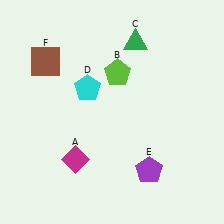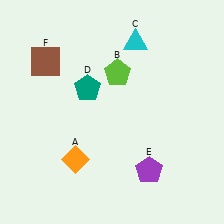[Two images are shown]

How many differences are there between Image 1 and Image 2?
There are 3 differences between the two images.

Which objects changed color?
A changed from magenta to orange. C changed from green to cyan. D changed from cyan to teal.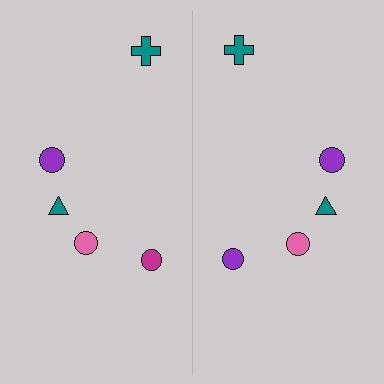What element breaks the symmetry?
The purple circle on the right side breaks the symmetry — its mirror counterpart is magenta.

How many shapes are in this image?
There are 10 shapes in this image.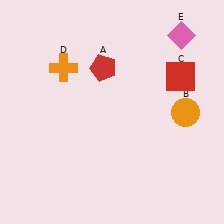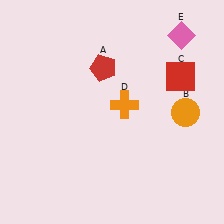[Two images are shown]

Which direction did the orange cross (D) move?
The orange cross (D) moved right.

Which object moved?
The orange cross (D) moved right.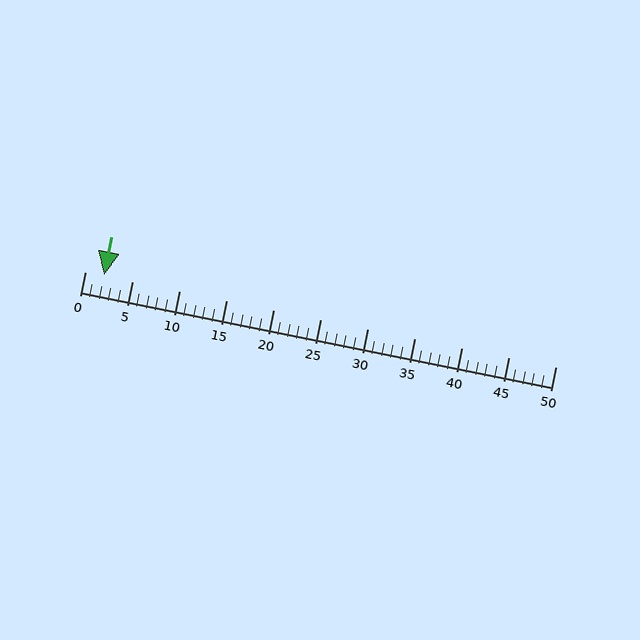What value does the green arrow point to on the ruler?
The green arrow points to approximately 2.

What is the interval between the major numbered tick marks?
The major tick marks are spaced 5 units apart.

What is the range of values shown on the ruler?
The ruler shows values from 0 to 50.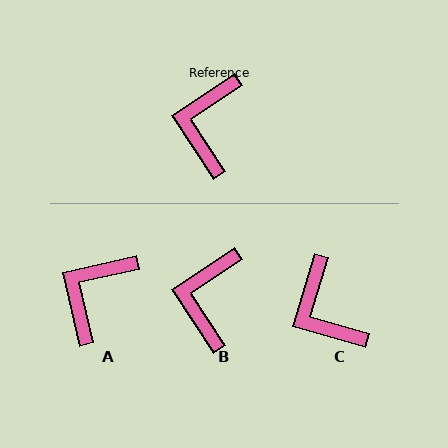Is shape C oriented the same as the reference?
No, it is off by about 40 degrees.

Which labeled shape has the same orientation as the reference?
B.